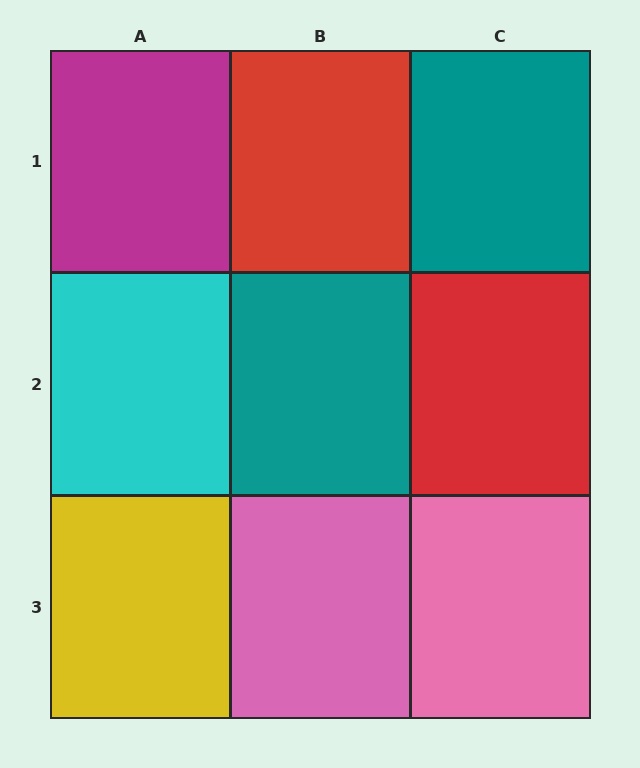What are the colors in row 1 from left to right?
Magenta, red, teal.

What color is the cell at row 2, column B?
Teal.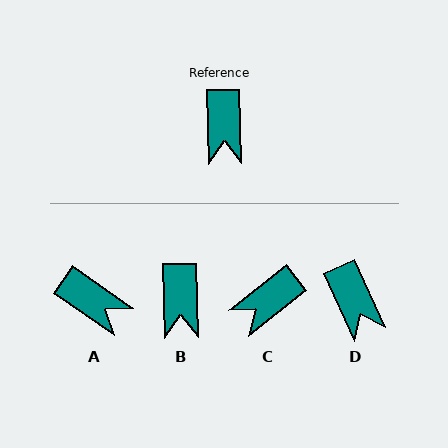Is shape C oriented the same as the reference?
No, it is off by about 53 degrees.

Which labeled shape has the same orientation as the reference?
B.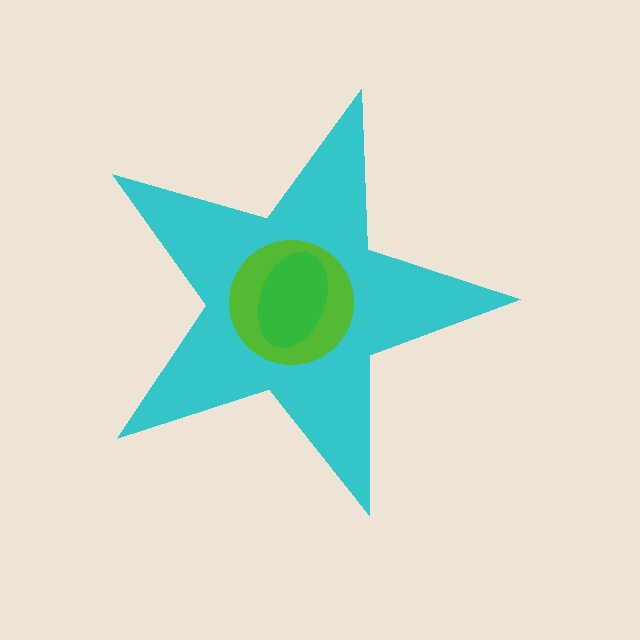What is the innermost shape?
The green ellipse.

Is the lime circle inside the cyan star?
Yes.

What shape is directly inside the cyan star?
The lime circle.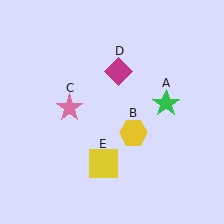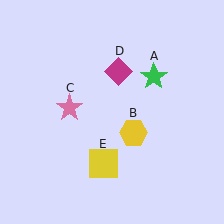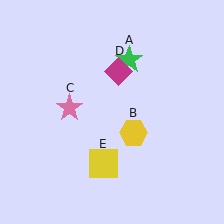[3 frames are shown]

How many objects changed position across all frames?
1 object changed position: green star (object A).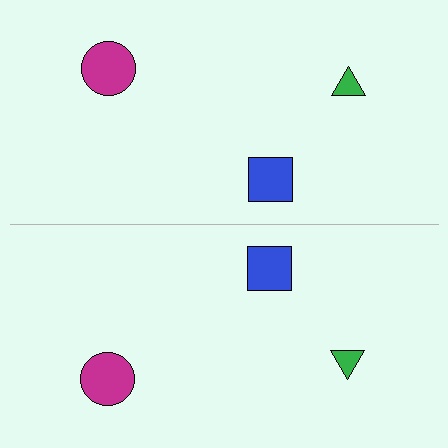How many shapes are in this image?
There are 6 shapes in this image.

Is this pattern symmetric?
Yes, this pattern has bilateral (reflection) symmetry.